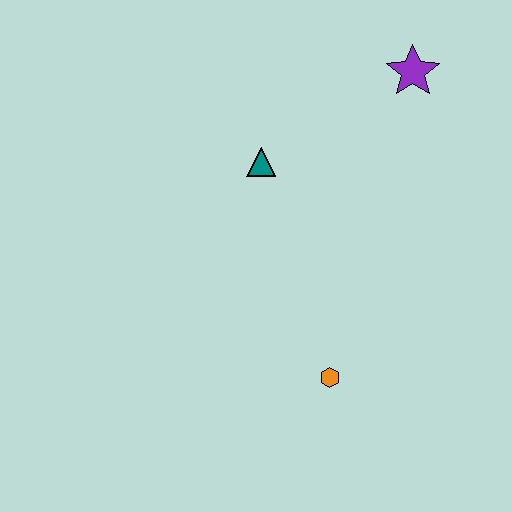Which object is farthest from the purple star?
The orange hexagon is farthest from the purple star.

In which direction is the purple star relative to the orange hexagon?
The purple star is above the orange hexagon.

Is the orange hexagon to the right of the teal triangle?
Yes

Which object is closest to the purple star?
The teal triangle is closest to the purple star.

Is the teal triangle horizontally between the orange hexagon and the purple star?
No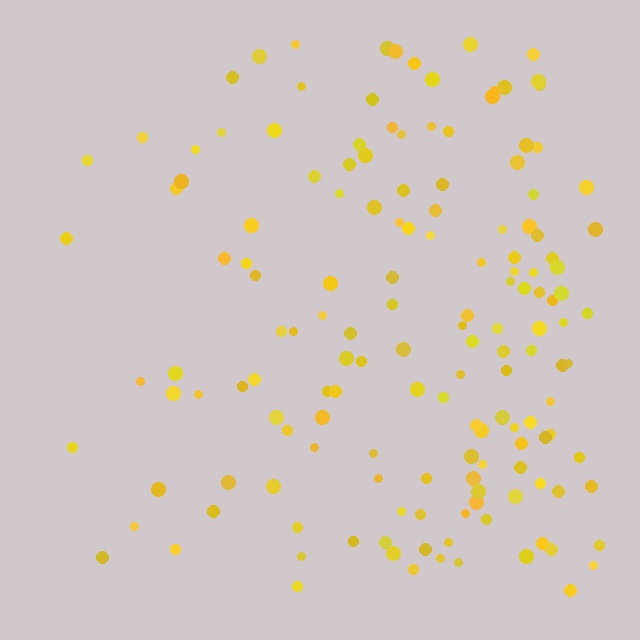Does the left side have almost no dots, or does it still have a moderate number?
Still a moderate number, just noticeably fewer than the right.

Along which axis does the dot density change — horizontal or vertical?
Horizontal.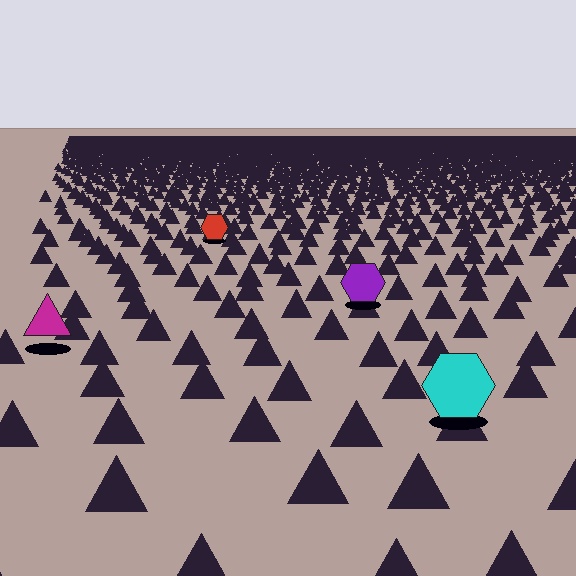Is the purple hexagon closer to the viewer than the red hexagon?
Yes. The purple hexagon is closer — you can tell from the texture gradient: the ground texture is coarser near it.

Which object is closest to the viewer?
The cyan hexagon is closest. The texture marks near it are larger and more spread out.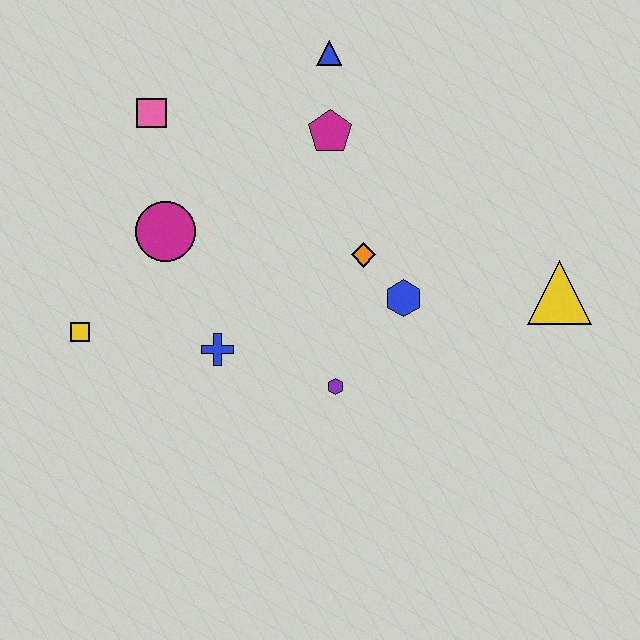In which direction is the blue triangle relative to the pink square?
The blue triangle is to the right of the pink square.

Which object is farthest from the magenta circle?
The yellow triangle is farthest from the magenta circle.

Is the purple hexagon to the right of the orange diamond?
No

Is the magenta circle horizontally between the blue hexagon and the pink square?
Yes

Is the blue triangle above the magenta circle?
Yes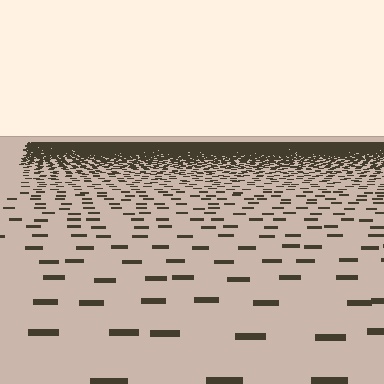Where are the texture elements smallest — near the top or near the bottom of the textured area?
Near the top.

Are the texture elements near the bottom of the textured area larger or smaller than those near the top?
Larger. Near the bottom, elements are closer to the viewer and appear at a bigger on-screen size.